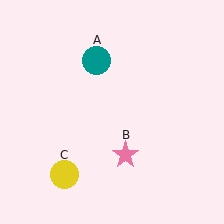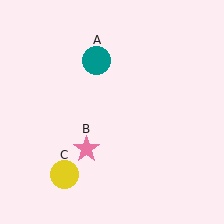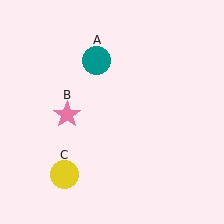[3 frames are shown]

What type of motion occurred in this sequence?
The pink star (object B) rotated clockwise around the center of the scene.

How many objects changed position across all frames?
1 object changed position: pink star (object B).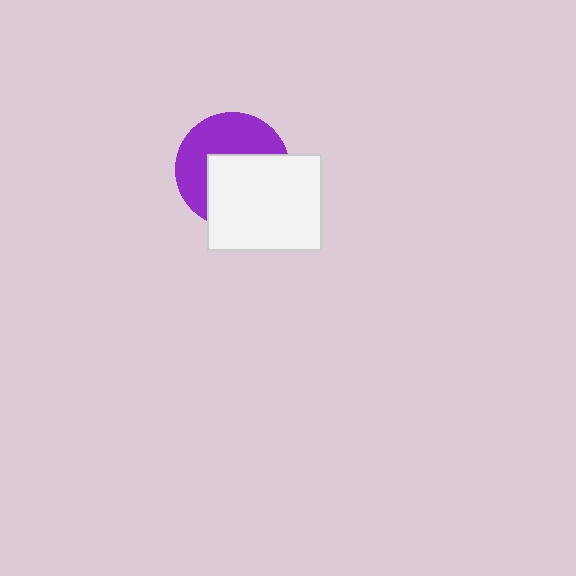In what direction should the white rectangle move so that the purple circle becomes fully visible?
The white rectangle should move toward the lower-right. That is the shortest direction to clear the overlap and leave the purple circle fully visible.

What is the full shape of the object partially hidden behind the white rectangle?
The partially hidden object is a purple circle.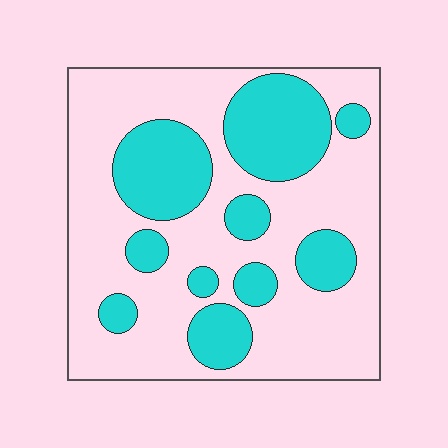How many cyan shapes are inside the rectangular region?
10.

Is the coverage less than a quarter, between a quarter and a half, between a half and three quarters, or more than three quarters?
Between a quarter and a half.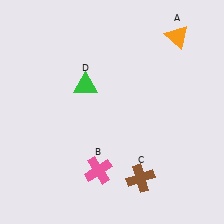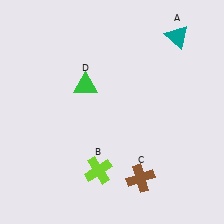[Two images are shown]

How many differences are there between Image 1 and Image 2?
There are 2 differences between the two images.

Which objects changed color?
A changed from orange to teal. B changed from pink to lime.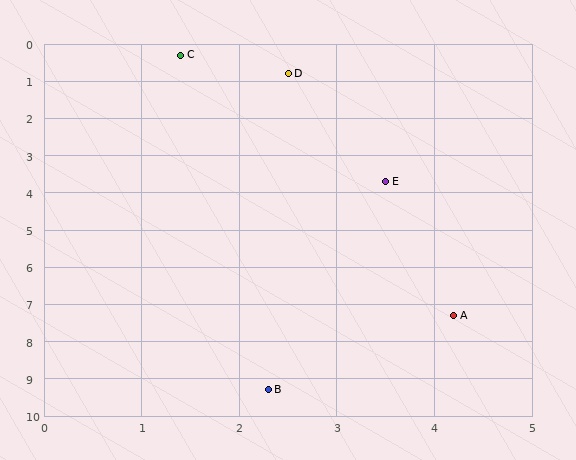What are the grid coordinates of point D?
Point D is at approximately (2.5, 0.8).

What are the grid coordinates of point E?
Point E is at approximately (3.5, 3.7).